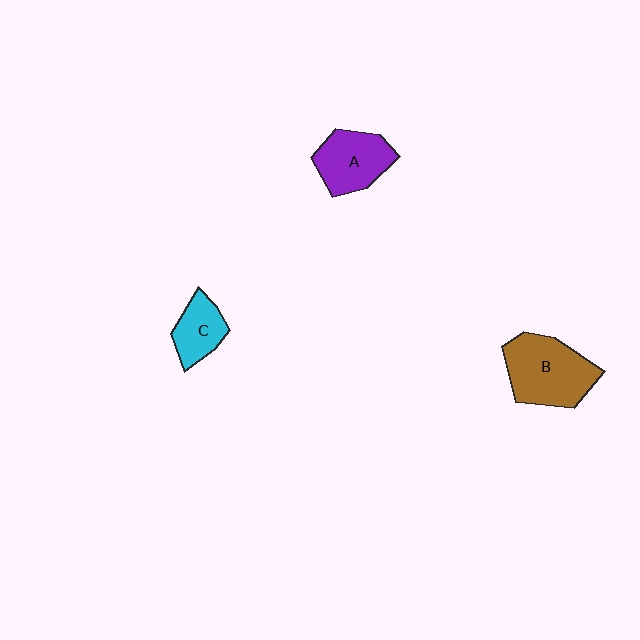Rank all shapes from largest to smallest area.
From largest to smallest: B (brown), A (purple), C (cyan).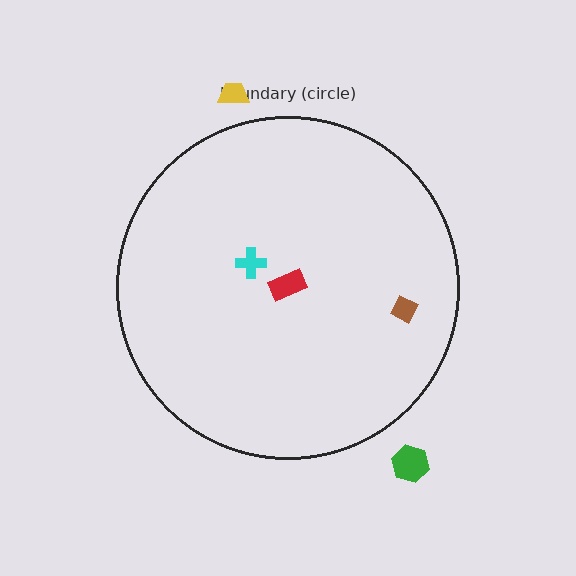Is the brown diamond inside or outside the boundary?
Inside.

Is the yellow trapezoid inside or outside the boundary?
Outside.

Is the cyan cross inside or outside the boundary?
Inside.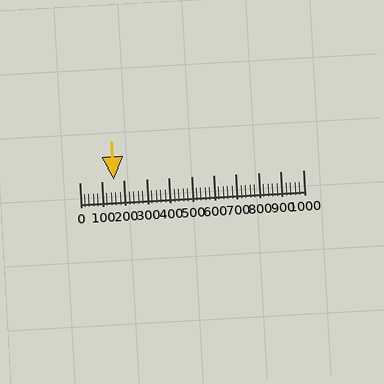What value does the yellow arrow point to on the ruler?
The yellow arrow points to approximately 154.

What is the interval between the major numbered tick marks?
The major tick marks are spaced 100 units apart.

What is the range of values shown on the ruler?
The ruler shows values from 0 to 1000.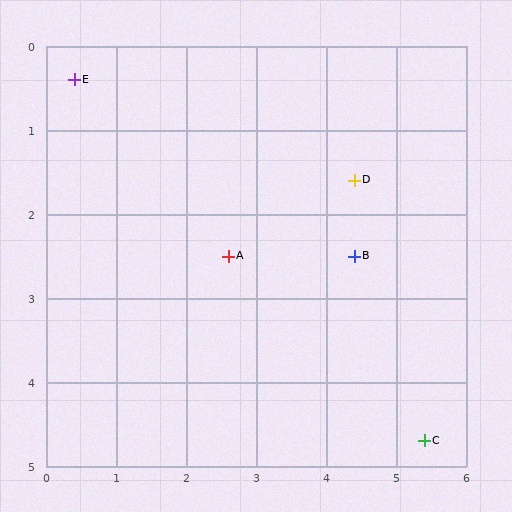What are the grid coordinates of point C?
Point C is at approximately (5.4, 4.7).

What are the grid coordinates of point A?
Point A is at approximately (2.6, 2.5).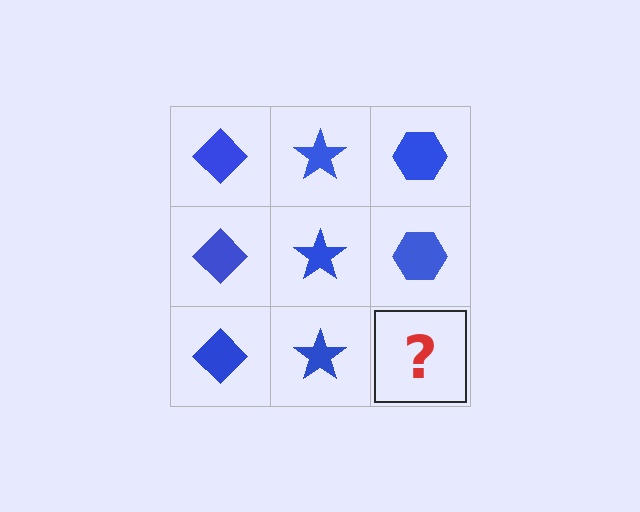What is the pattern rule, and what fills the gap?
The rule is that each column has a consistent shape. The gap should be filled with a blue hexagon.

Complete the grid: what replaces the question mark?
The question mark should be replaced with a blue hexagon.